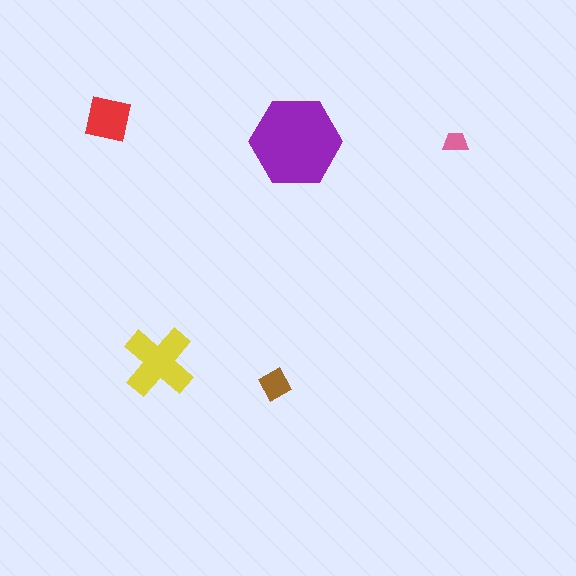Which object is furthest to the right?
The pink trapezoid is rightmost.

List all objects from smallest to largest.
The pink trapezoid, the brown diamond, the red square, the yellow cross, the purple hexagon.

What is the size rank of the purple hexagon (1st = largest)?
1st.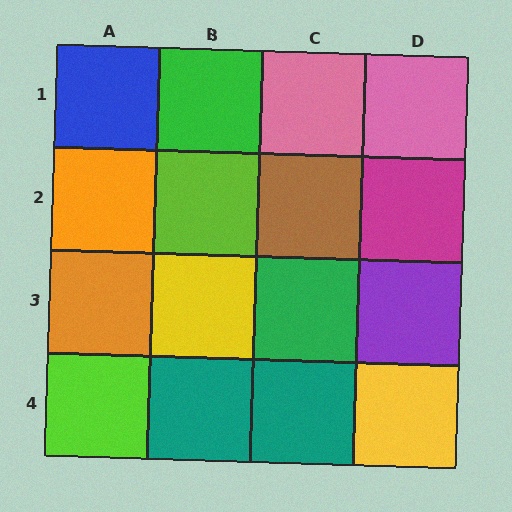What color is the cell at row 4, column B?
Teal.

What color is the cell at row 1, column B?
Green.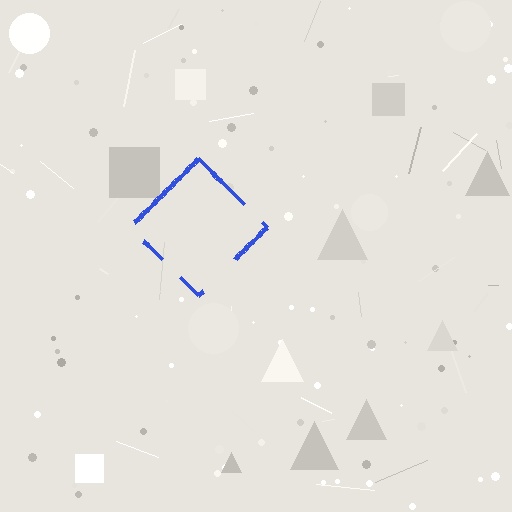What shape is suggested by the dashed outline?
The dashed outline suggests a diamond.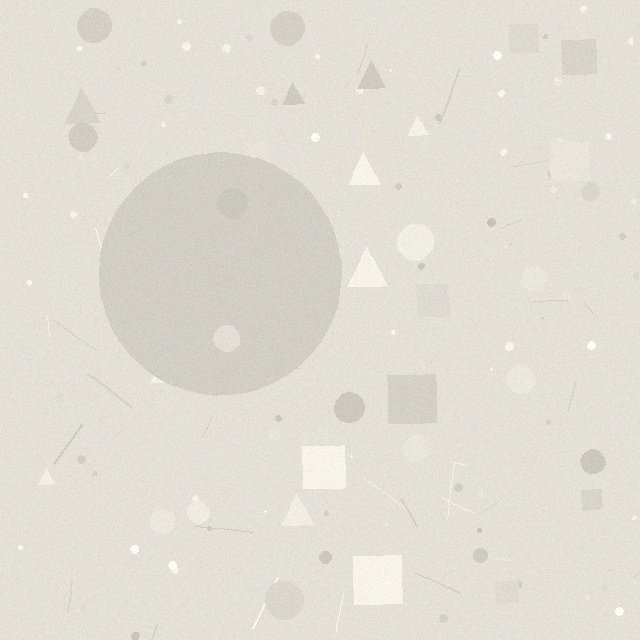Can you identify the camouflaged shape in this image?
The camouflaged shape is a circle.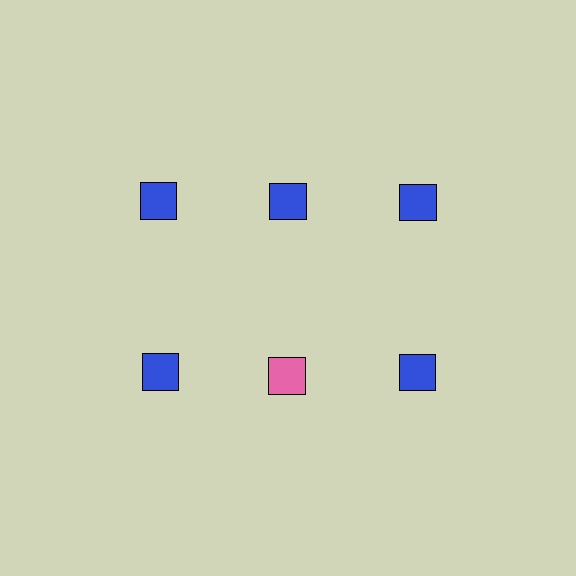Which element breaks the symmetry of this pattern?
The pink square in the second row, second from left column breaks the symmetry. All other shapes are blue squares.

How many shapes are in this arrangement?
There are 6 shapes arranged in a grid pattern.